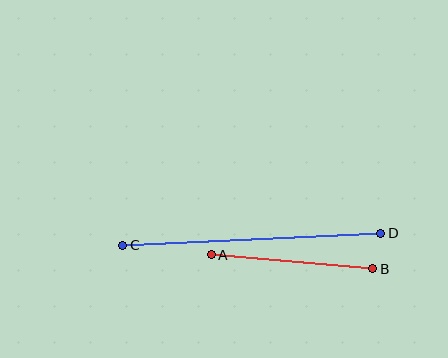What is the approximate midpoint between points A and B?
The midpoint is at approximately (292, 262) pixels.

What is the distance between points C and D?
The distance is approximately 259 pixels.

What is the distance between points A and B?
The distance is approximately 162 pixels.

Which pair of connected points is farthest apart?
Points C and D are farthest apart.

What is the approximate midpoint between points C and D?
The midpoint is at approximately (252, 239) pixels.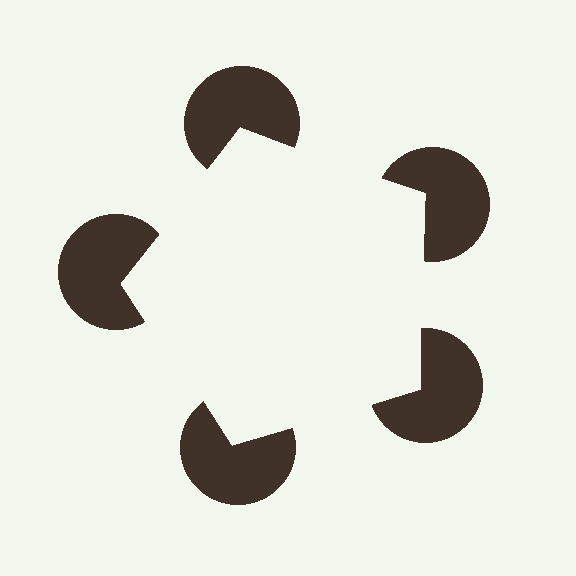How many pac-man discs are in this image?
There are 5 — one at each vertex of the illusory pentagon.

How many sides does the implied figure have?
5 sides.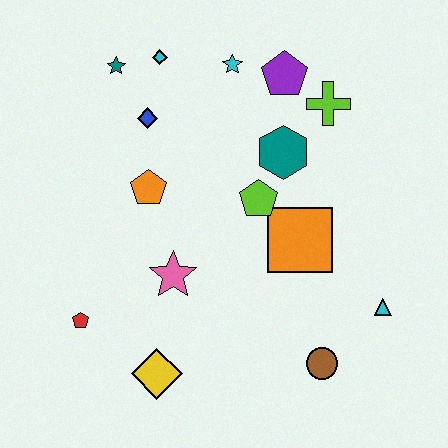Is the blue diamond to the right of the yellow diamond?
No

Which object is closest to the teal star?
The cyan diamond is closest to the teal star.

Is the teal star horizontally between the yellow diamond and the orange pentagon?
No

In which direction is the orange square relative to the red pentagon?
The orange square is to the right of the red pentagon.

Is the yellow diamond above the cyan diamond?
No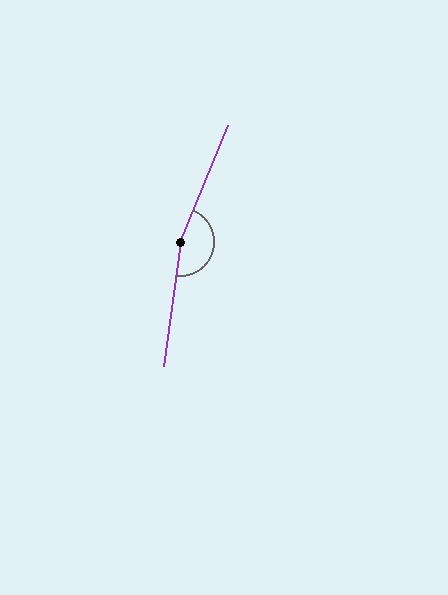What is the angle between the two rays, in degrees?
Approximately 166 degrees.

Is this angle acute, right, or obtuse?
It is obtuse.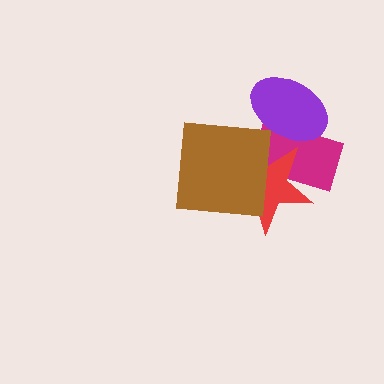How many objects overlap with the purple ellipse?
2 objects overlap with the purple ellipse.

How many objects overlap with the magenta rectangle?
3 objects overlap with the magenta rectangle.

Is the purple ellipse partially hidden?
No, no other shape covers it.